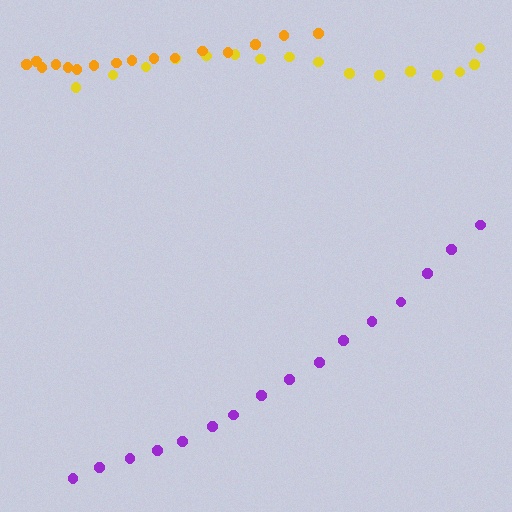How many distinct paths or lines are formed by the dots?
There are 3 distinct paths.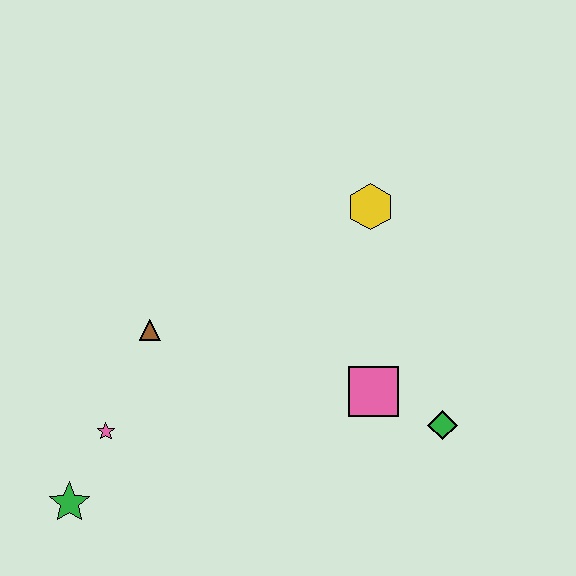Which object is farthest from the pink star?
The yellow hexagon is farthest from the pink star.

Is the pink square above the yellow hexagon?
No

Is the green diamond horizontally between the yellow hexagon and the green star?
No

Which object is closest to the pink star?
The green star is closest to the pink star.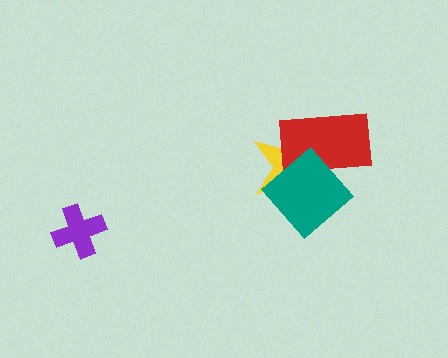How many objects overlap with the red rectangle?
2 objects overlap with the red rectangle.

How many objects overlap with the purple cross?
0 objects overlap with the purple cross.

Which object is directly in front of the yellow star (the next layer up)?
The red rectangle is directly in front of the yellow star.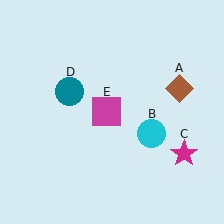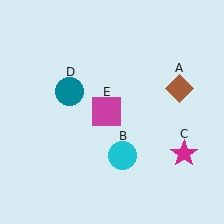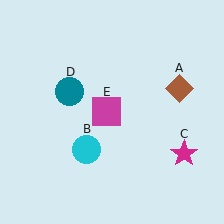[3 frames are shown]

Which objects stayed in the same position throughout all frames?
Brown diamond (object A) and magenta star (object C) and teal circle (object D) and magenta square (object E) remained stationary.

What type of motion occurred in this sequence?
The cyan circle (object B) rotated clockwise around the center of the scene.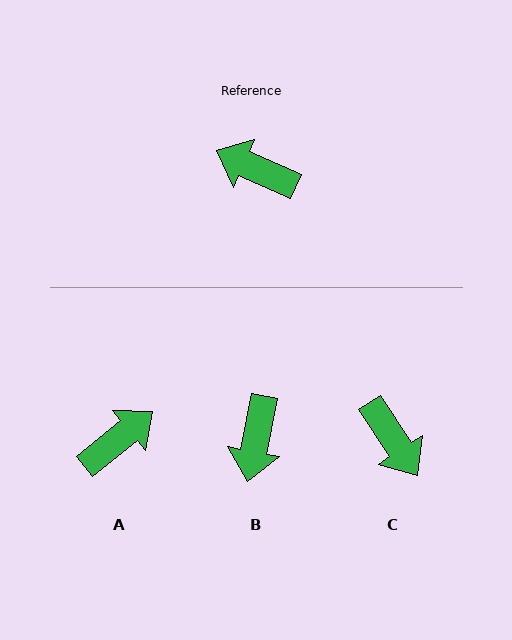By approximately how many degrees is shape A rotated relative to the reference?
Approximately 117 degrees clockwise.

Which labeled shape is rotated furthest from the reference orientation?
C, about 148 degrees away.